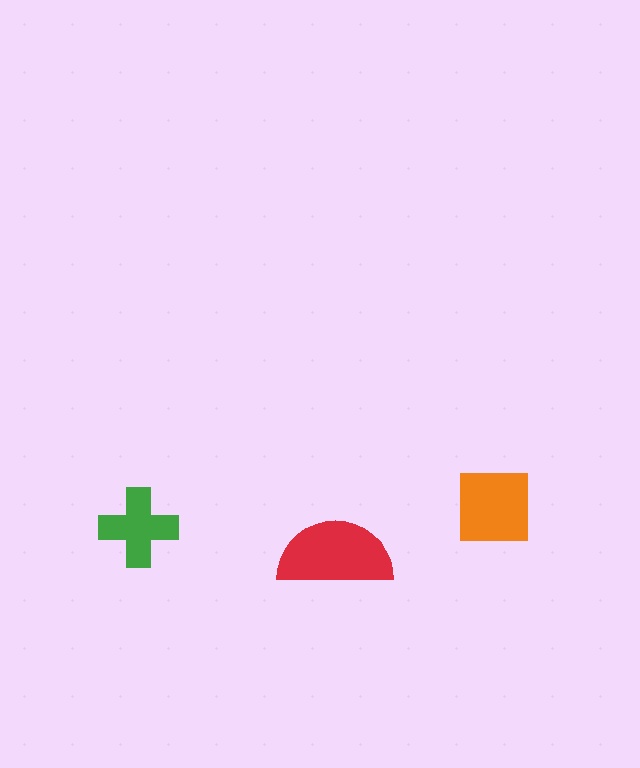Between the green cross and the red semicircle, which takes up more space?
The red semicircle.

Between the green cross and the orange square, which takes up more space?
The orange square.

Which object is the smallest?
The green cross.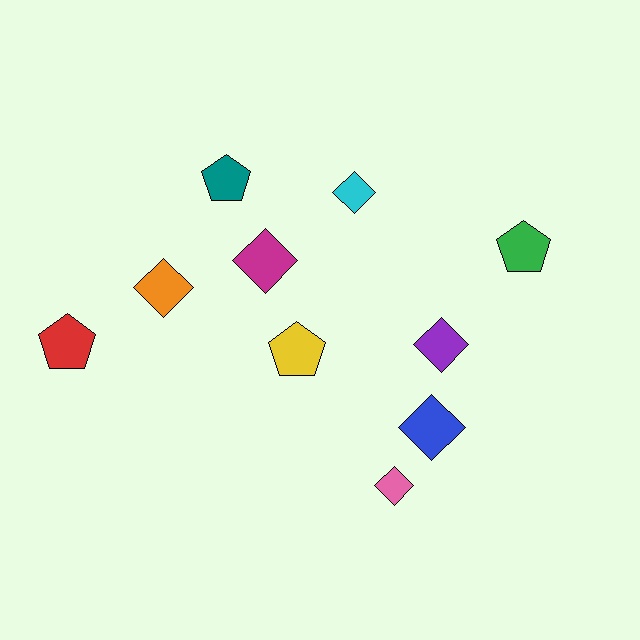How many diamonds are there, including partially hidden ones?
There are 6 diamonds.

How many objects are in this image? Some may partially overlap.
There are 10 objects.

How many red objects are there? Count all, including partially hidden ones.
There is 1 red object.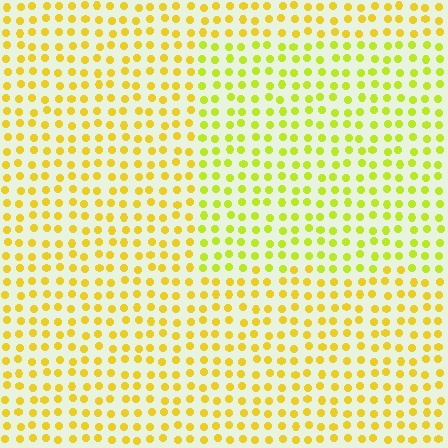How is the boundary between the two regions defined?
The boundary is defined purely by a slight shift in hue (about 24 degrees). Spacing, size, and orientation are identical on both sides.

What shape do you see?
I see a rectangle.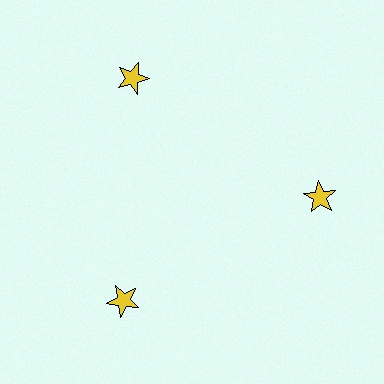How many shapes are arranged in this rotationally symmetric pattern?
There are 3 shapes, arranged in 3 groups of 1.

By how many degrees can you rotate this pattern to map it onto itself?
The pattern maps onto itself every 120 degrees of rotation.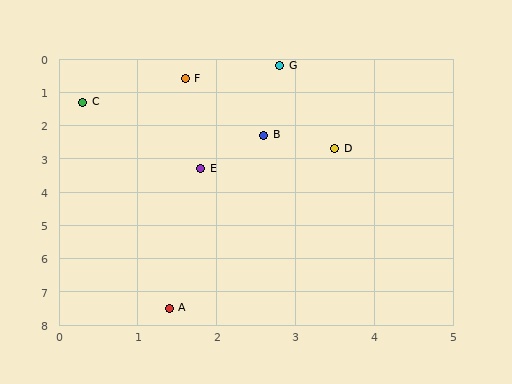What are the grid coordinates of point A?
Point A is at approximately (1.4, 7.5).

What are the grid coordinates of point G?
Point G is at approximately (2.8, 0.2).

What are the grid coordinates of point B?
Point B is at approximately (2.6, 2.3).